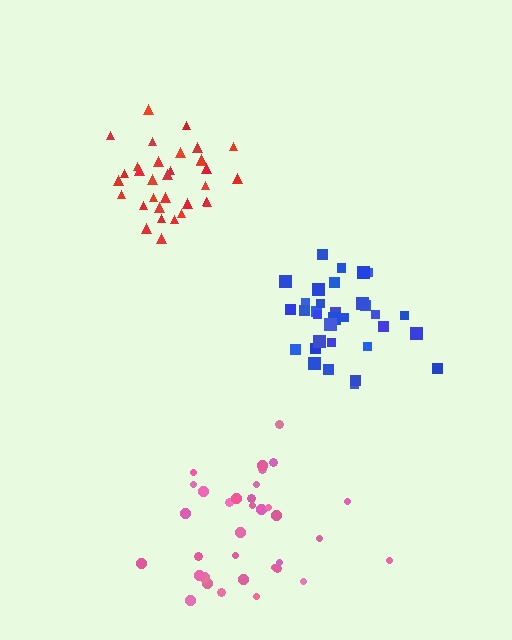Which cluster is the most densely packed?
Red.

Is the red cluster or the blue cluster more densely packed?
Red.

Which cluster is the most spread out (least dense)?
Pink.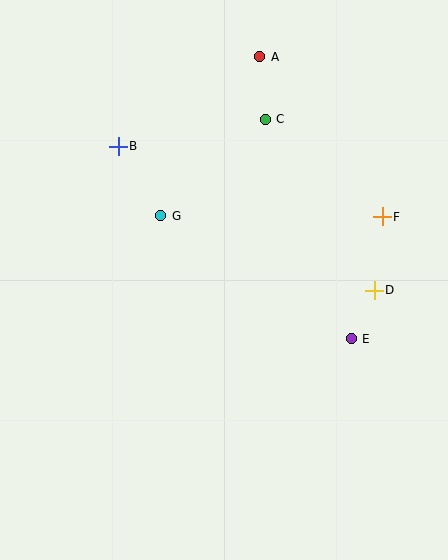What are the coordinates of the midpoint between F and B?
The midpoint between F and B is at (250, 182).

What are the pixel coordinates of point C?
Point C is at (265, 119).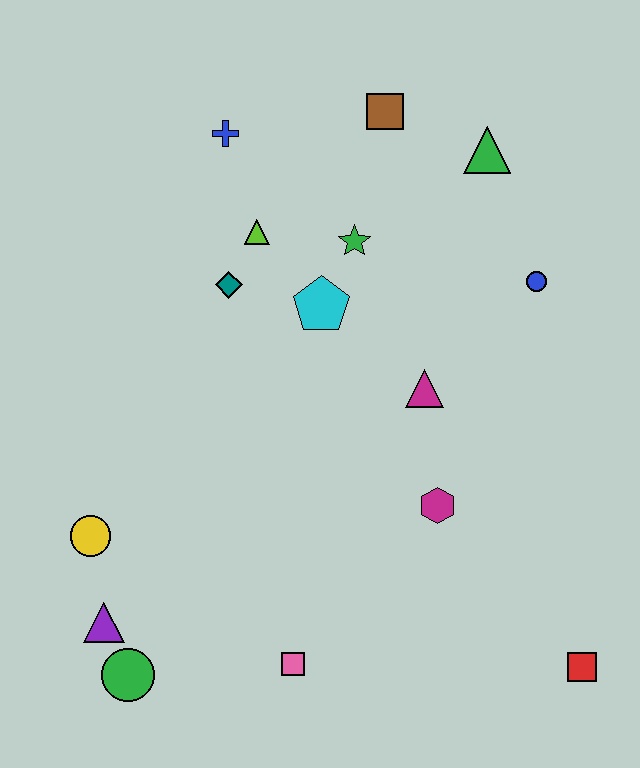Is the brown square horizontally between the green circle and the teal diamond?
No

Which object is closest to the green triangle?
The brown square is closest to the green triangle.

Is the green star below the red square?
No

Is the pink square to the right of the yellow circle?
Yes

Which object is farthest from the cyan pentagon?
The red square is farthest from the cyan pentagon.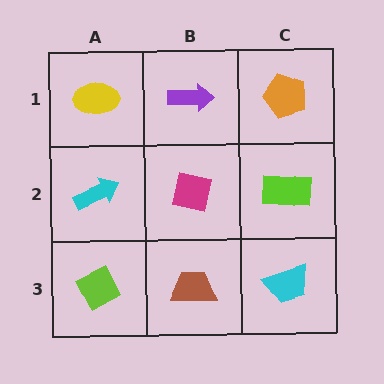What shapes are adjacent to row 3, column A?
A cyan arrow (row 2, column A), a brown trapezoid (row 3, column B).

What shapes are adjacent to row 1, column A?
A cyan arrow (row 2, column A), a purple arrow (row 1, column B).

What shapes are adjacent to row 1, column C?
A lime rectangle (row 2, column C), a purple arrow (row 1, column B).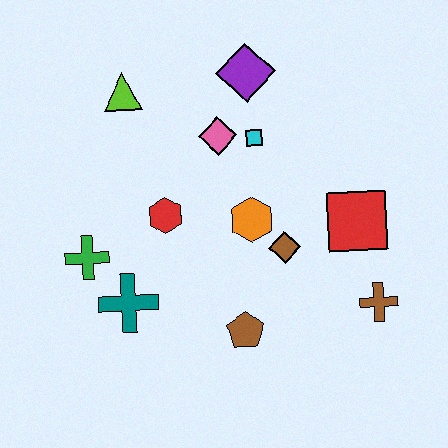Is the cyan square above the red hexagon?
Yes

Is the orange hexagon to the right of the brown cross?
No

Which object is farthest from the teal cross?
The purple diamond is farthest from the teal cross.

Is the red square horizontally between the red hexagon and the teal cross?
No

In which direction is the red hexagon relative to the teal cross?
The red hexagon is above the teal cross.